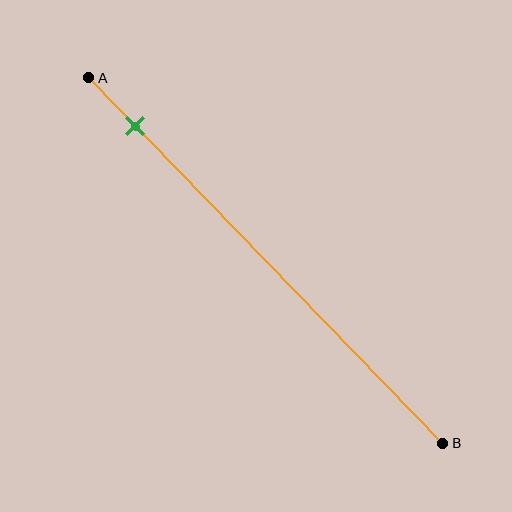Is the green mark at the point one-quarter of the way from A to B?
No, the mark is at about 15% from A, not at the 25% one-quarter point.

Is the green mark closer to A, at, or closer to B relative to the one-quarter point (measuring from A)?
The green mark is closer to point A than the one-quarter point of segment AB.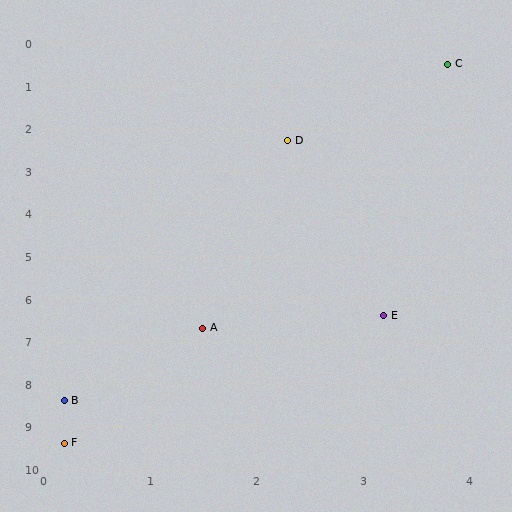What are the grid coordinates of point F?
Point F is at approximately (0.2, 9.4).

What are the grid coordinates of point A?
Point A is at approximately (1.5, 6.7).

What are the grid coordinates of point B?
Point B is at approximately (0.2, 8.4).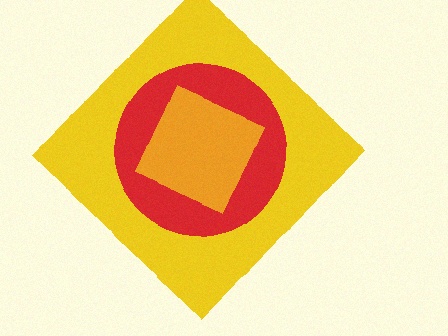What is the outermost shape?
The yellow diamond.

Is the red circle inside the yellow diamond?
Yes.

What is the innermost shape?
The orange diamond.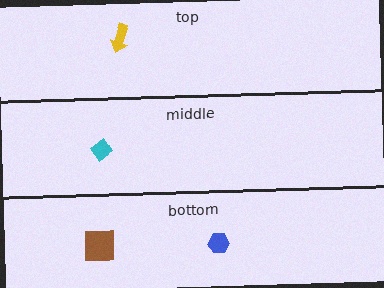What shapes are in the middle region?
The cyan diamond.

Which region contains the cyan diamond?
The middle region.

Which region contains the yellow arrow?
The top region.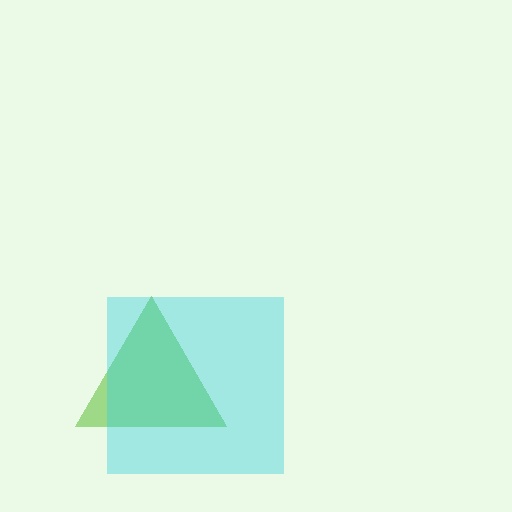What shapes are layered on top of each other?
The layered shapes are: a lime triangle, a cyan square.